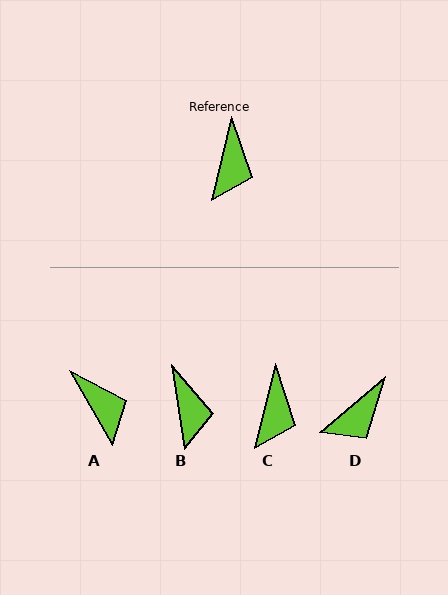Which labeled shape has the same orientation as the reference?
C.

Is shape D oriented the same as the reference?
No, it is off by about 36 degrees.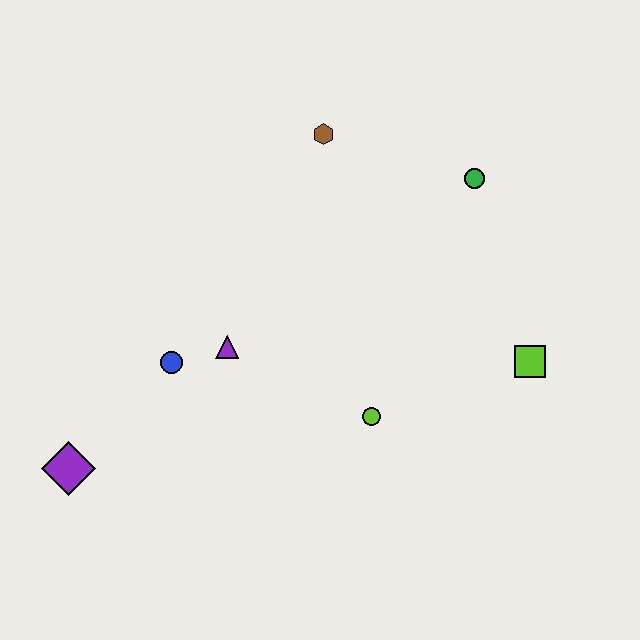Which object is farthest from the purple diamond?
The green circle is farthest from the purple diamond.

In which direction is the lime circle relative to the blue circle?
The lime circle is to the right of the blue circle.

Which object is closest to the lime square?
The lime circle is closest to the lime square.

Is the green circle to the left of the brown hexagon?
No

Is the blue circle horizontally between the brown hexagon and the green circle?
No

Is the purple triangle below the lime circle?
No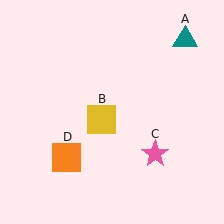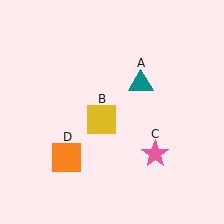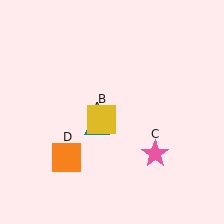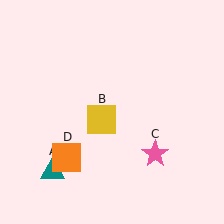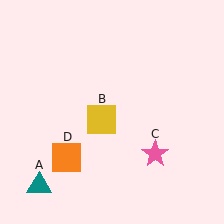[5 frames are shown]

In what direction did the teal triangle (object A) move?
The teal triangle (object A) moved down and to the left.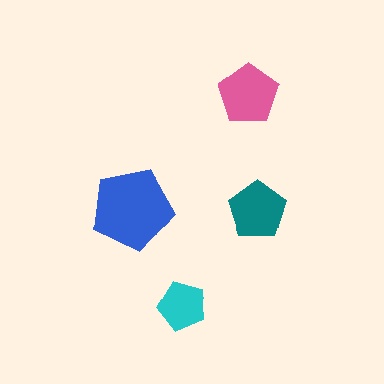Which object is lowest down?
The cyan pentagon is bottommost.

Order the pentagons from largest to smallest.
the blue one, the pink one, the teal one, the cyan one.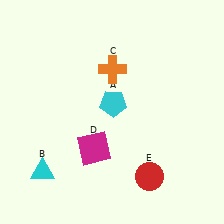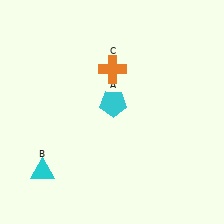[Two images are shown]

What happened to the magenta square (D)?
The magenta square (D) was removed in Image 2. It was in the bottom-left area of Image 1.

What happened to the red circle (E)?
The red circle (E) was removed in Image 2. It was in the bottom-right area of Image 1.